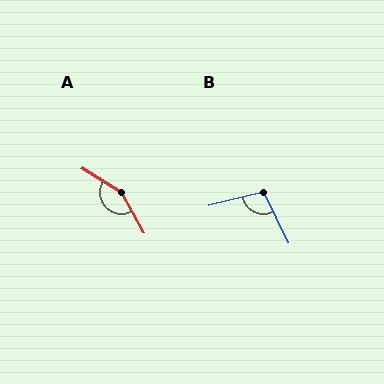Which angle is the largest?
A, at approximately 151 degrees.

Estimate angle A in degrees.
Approximately 151 degrees.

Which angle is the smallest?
B, at approximately 102 degrees.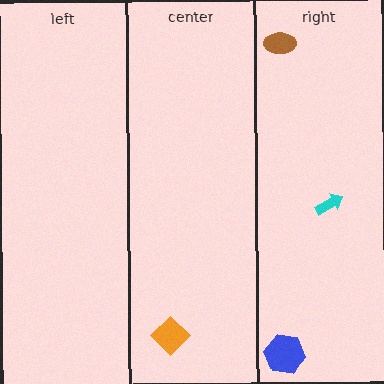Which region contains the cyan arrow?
The right region.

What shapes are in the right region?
The blue hexagon, the brown ellipse, the cyan arrow.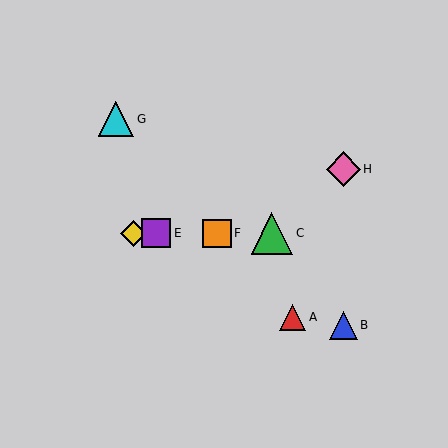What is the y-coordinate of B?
Object B is at y≈325.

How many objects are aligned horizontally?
4 objects (C, D, E, F) are aligned horizontally.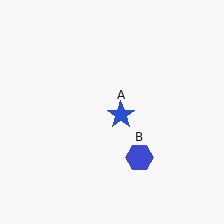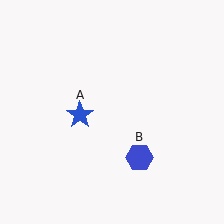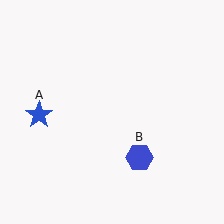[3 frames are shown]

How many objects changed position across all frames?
1 object changed position: blue star (object A).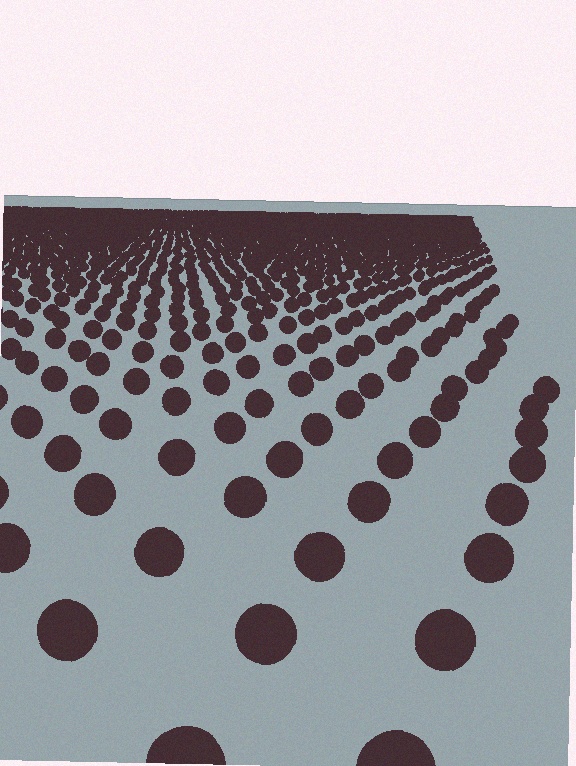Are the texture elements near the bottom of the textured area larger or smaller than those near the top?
Larger. Near the bottom, elements are closer to the viewer and appear at a bigger on-screen size.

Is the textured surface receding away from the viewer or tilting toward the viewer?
The surface is receding away from the viewer. Texture elements get smaller and denser toward the top.